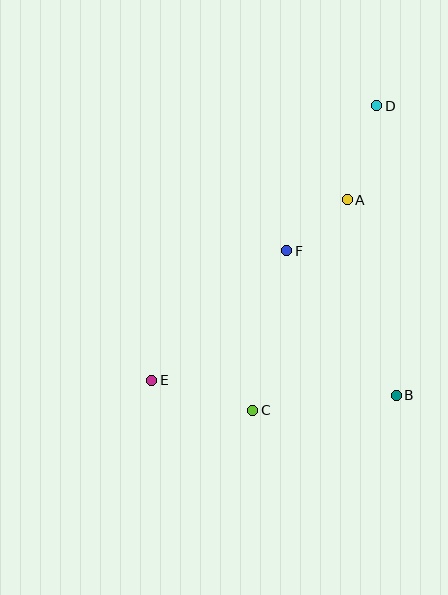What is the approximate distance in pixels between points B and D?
The distance between B and D is approximately 290 pixels.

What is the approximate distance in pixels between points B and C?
The distance between B and C is approximately 144 pixels.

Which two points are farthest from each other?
Points D and E are farthest from each other.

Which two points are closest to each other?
Points A and F are closest to each other.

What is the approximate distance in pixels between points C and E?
The distance between C and E is approximately 105 pixels.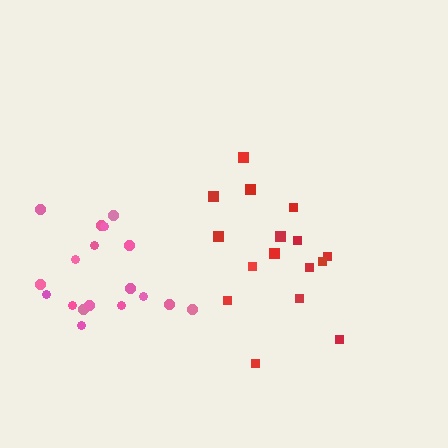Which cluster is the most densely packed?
Pink.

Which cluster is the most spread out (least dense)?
Red.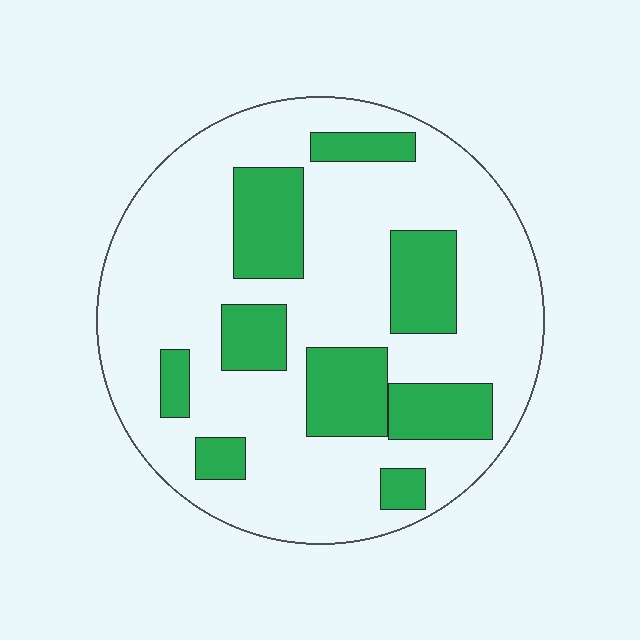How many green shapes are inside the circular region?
9.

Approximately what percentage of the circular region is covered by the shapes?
Approximately 25%.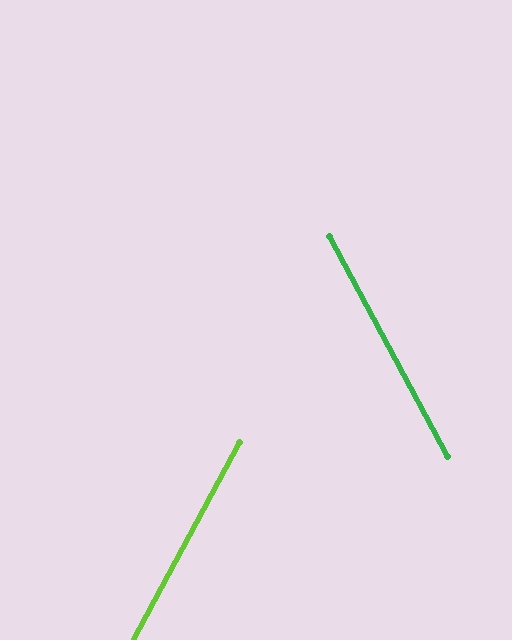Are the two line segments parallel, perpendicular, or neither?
Neither parallel nor perpendicular — they differ by about 56°.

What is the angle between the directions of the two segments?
Approximately 56 degrees.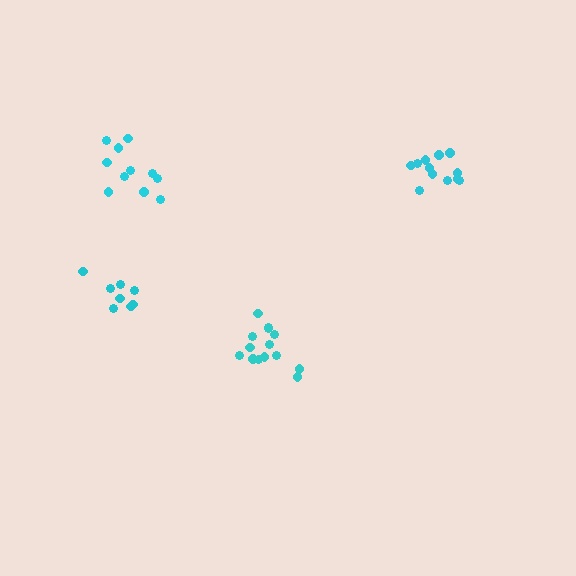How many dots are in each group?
Group 1: 14 dots, Group 2: 8 dots, Group 3: 12 dots, Group 4: 11 dots (45 total).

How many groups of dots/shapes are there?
There are 4 groups.